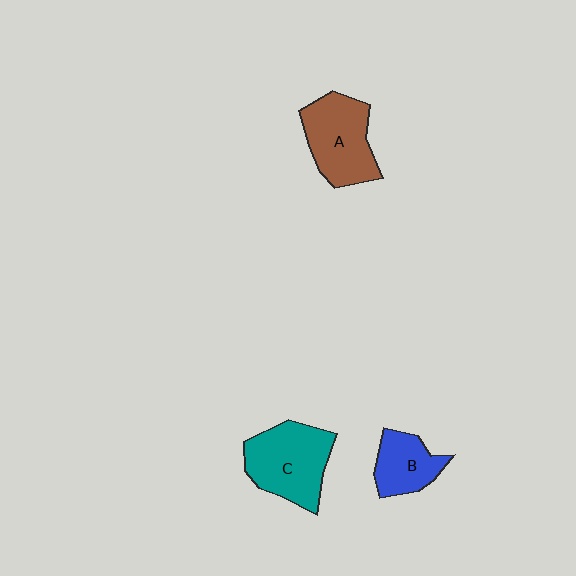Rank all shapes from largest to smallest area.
From largest to smallest: C (teal), A (brown), B (blue).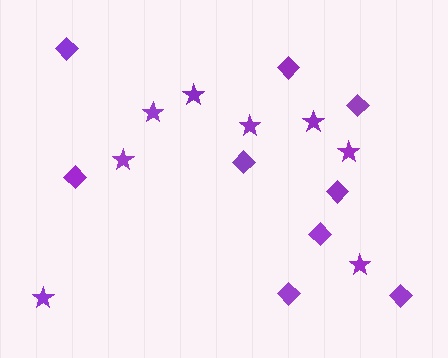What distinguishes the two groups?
There are 2 groups: one group of diamonds (9) and one group of stars (8).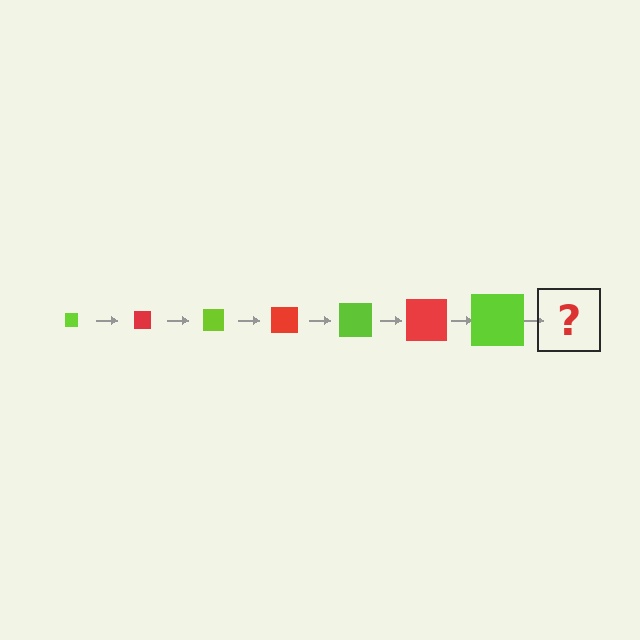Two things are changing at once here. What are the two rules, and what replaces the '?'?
The two rules are that the square grows larger each step and the color cycles through lime and red. The '?' should be a red square, larger than the previous one.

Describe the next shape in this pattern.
It should be a red square, larger than the previous one.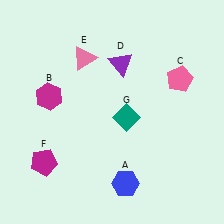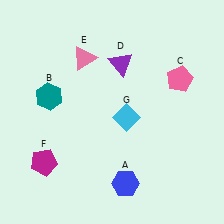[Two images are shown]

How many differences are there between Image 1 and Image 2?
There are 2 differences between the two images.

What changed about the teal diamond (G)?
In Image 1, G is teal. In Image 2, it changed to cyan.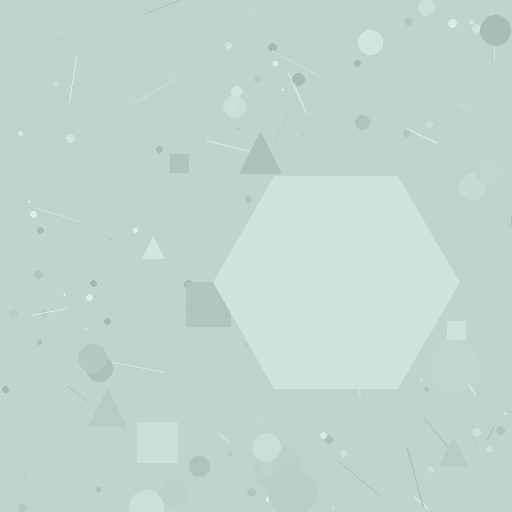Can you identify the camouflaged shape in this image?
The camouflaged shape is a hexagon.